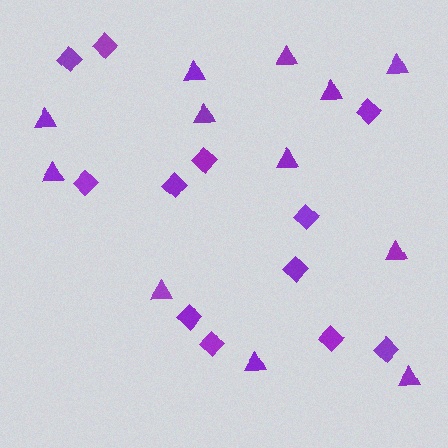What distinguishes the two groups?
There are 2 groups: one group of triangles (12) and one group of diamonds (12).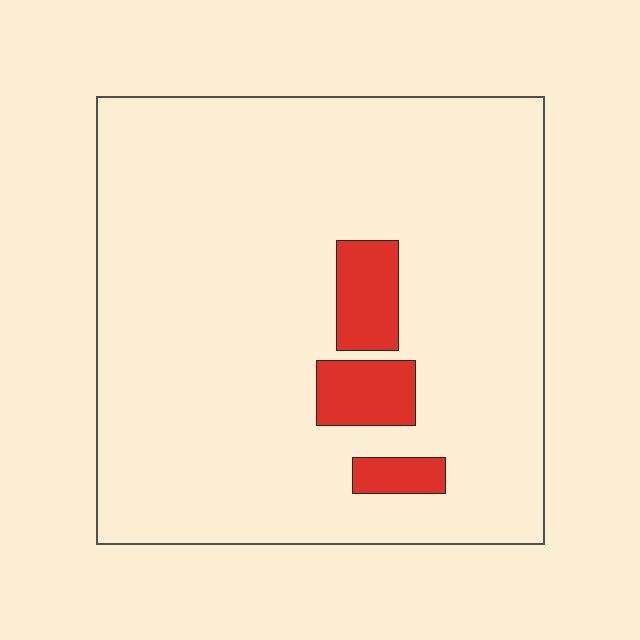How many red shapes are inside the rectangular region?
3.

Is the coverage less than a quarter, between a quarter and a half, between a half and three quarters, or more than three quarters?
Less than a quarter.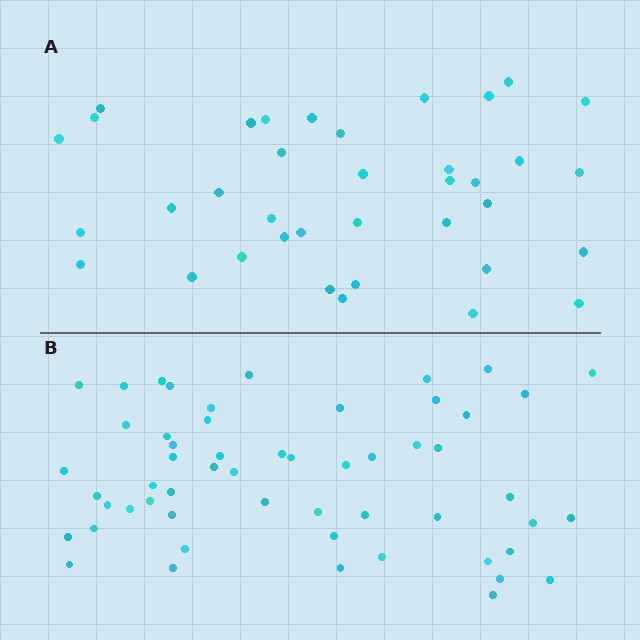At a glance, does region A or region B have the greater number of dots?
Region B (the bottom region) has more dots.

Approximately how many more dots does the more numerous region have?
Region B has approximately 20 more dots than region A.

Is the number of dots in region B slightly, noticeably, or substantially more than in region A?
Region B has substantially more. The ratio is roughly 1.5 to 1.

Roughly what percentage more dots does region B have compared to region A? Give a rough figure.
About 50% more.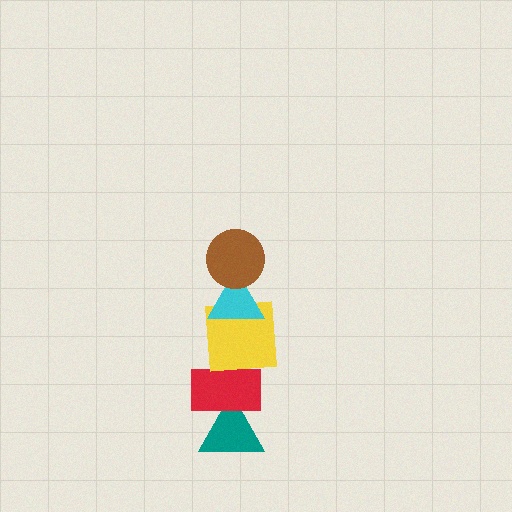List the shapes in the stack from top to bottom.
From top to bottom: the brown circle, the cyan triangle, the yellow square, the red rectangle, the teal triangle.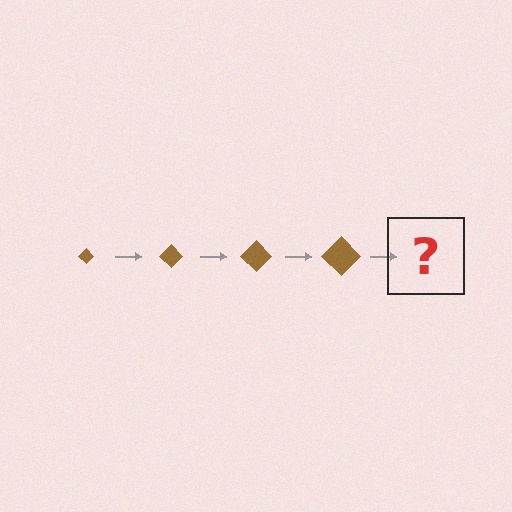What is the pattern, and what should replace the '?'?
The pattern is that the diamond gets progressively larger each step. The '?' should be a brown diamond, larger than the previous one.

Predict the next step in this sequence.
The next step is a brown diamond, larger than the previous one.